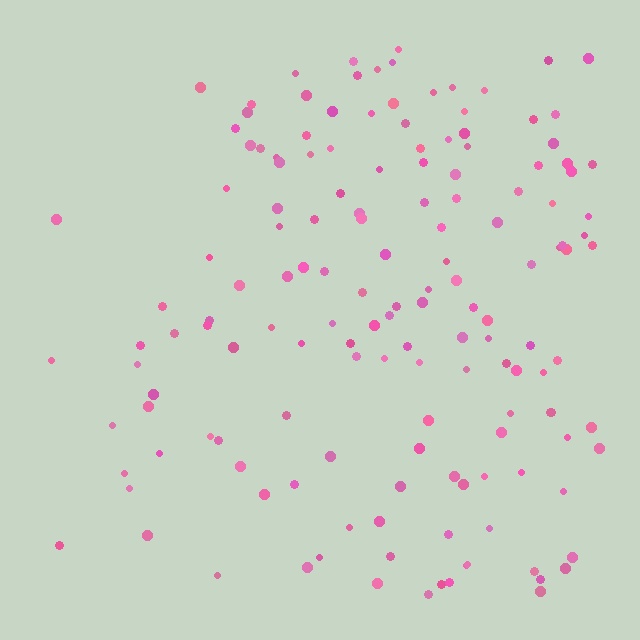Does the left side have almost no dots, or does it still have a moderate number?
Still a moderate number, just noticeably fewer than the right.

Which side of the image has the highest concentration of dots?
The right.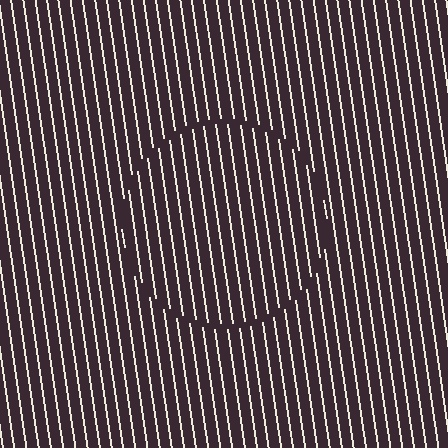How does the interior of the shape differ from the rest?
The interior of the shape contains the same grating, shifted by half a period — the contour is defined by the phase discontinuity where line-ends from the inner and outer gratings abut.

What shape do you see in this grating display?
An illusory circle. The interior of the shape contains the same grating, shifted by half a period — the contour is defined by the phase discontinuity where line-ends from the inner and outer gratings abut.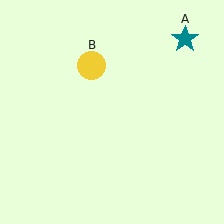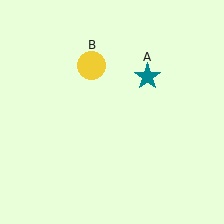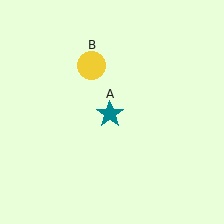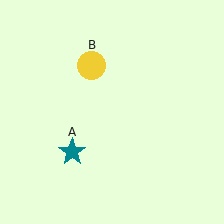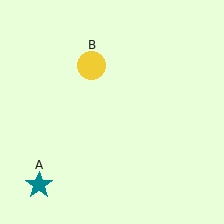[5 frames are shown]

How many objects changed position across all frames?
1 object changed position: teal star (object A).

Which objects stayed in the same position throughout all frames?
Yellow circle (object B) remained stationary.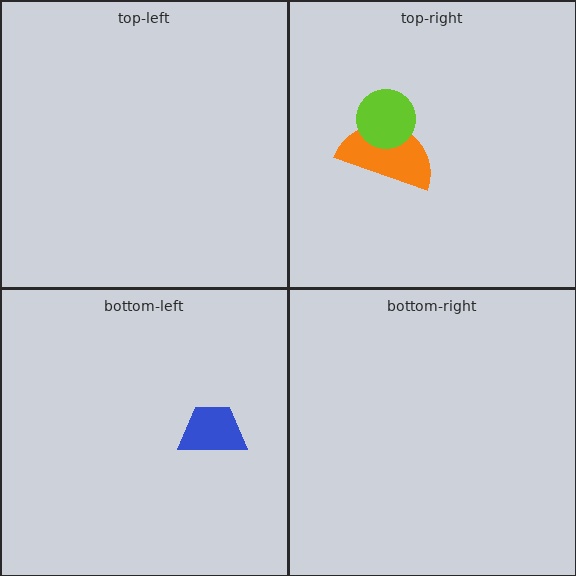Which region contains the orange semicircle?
The top-right region.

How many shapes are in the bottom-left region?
1.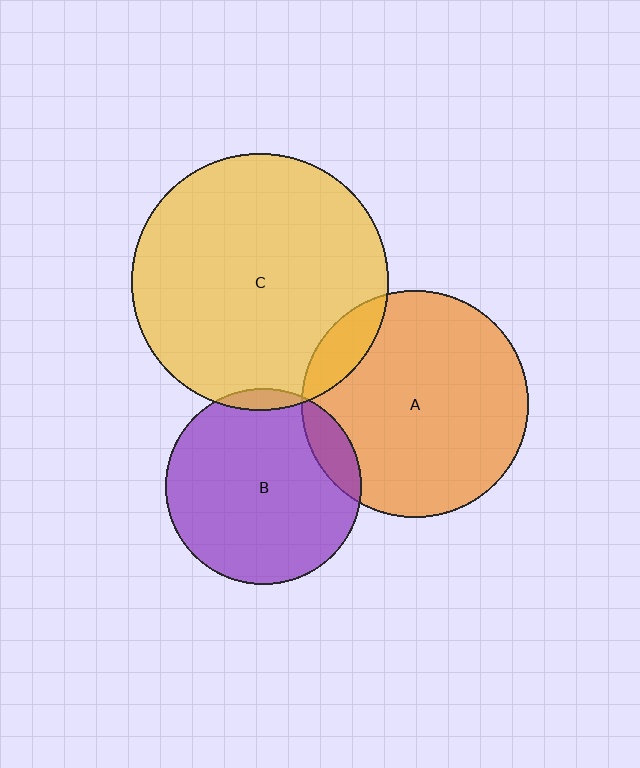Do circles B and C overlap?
Yes.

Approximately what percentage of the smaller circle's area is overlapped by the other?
Approximately 5%.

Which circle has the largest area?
Circle C (yellow).